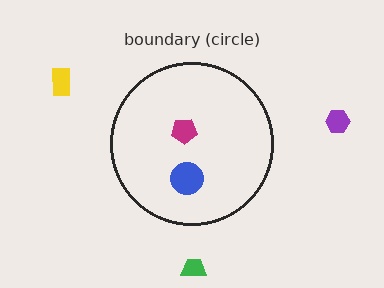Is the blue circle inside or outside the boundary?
Inside.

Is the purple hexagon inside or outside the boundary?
Outside.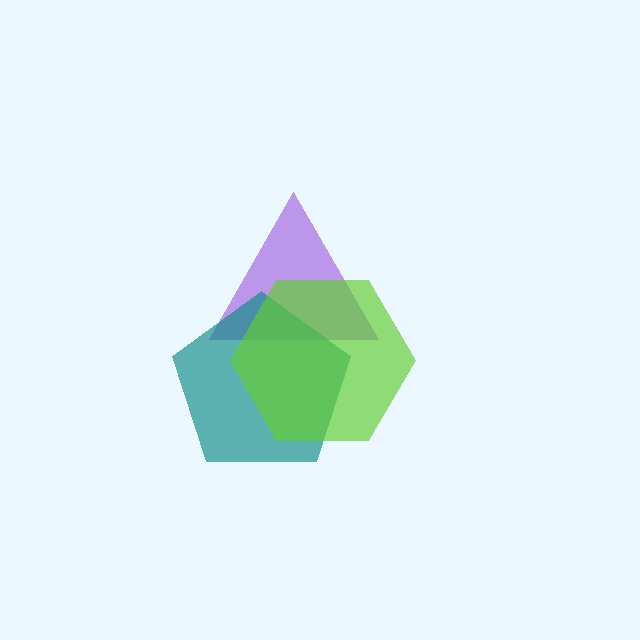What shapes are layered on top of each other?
The layered shapes are: a purple triangle, a teal pentagon, a lime hexagon.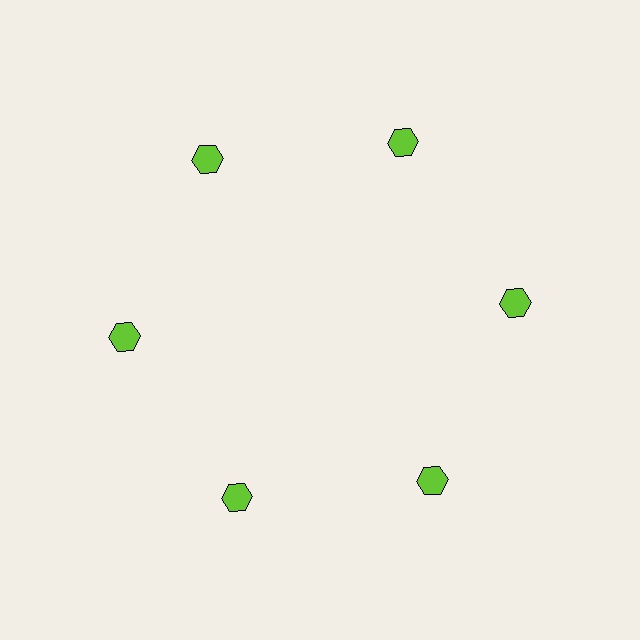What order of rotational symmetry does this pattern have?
This pattern has 6-fold rotational symmetry.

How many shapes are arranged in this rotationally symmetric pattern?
There are 6 shapes, arranged in 6 groups of 1.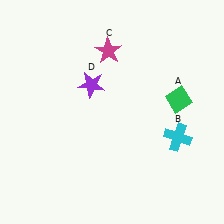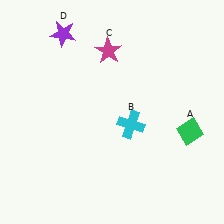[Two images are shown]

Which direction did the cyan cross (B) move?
The cyan cross (B) moved left.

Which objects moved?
The objects that moved are: the green diamond (A), the cyan cross (B), the purple star (D).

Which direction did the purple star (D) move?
The purple star (D) moved up.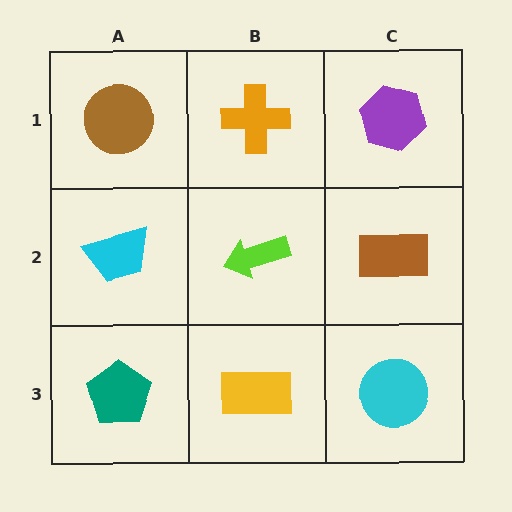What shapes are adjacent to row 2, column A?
A brown circle (row 1, column A), a teal pentagon (row 3, column A), a lime arrow (row 2, column B).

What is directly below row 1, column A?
A cyan trapezoid.